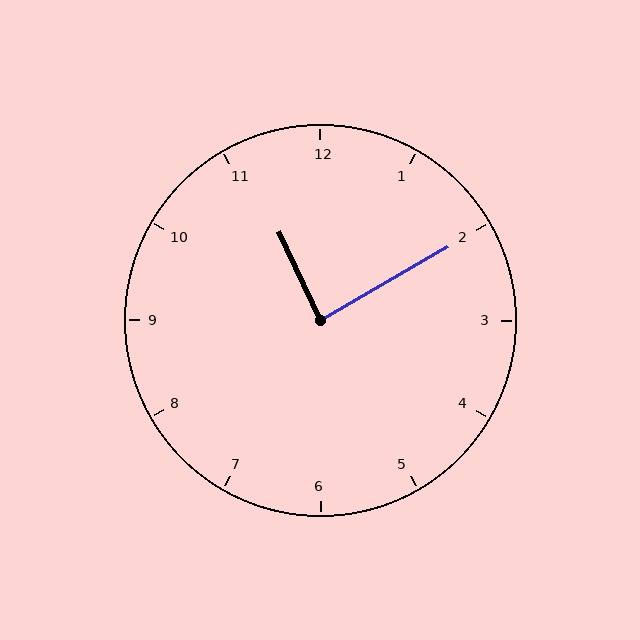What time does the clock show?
11:10.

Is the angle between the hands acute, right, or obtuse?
It is right.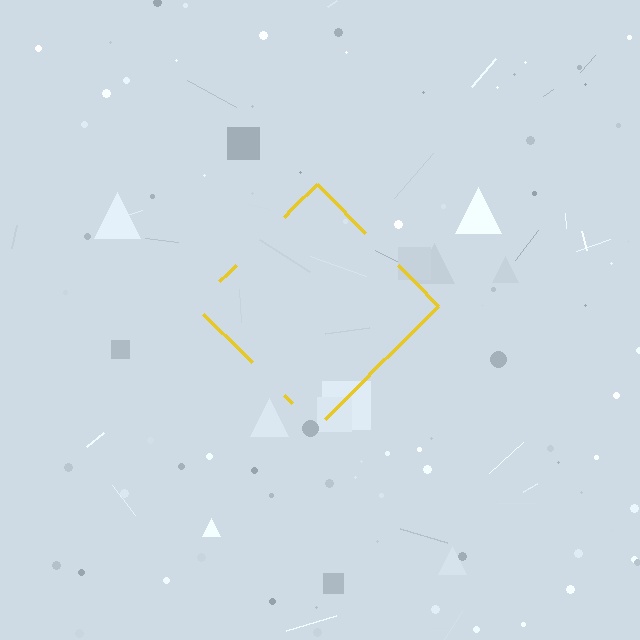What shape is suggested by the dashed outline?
The dashed outline suggests a diamond.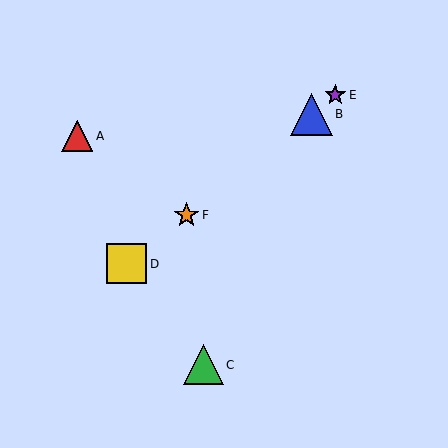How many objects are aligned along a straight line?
4 objects (B, D, E, F) are aligned along a straight line.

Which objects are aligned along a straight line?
Objects B, D, E, F are aligned along a straight line.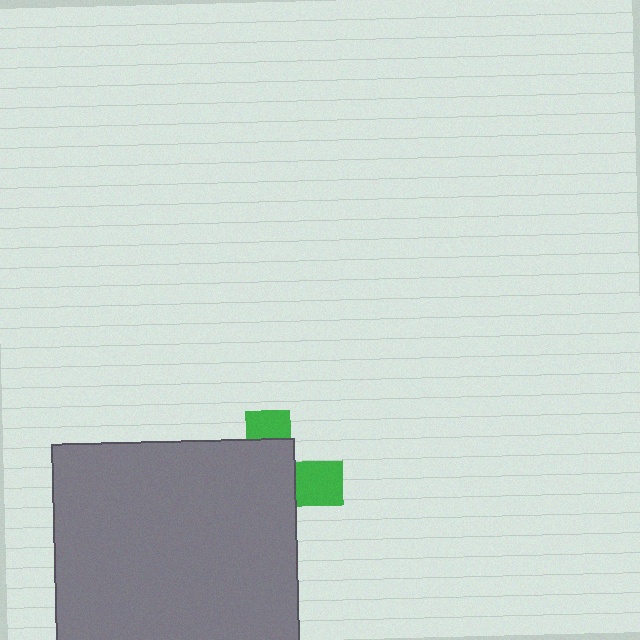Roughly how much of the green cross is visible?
A small part of it is visible (roughly 30%).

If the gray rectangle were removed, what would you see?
You would see the complete green cross.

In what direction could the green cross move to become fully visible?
The green cross could move right. That would shift it out from behind the gray rectangle entirely.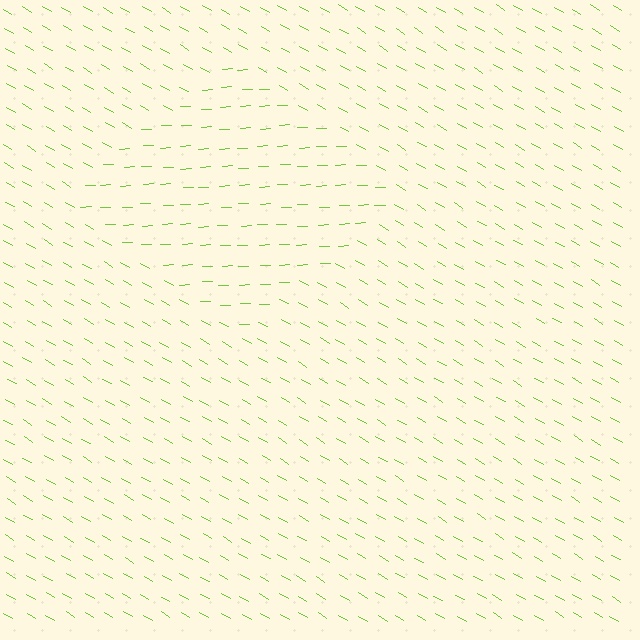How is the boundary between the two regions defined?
The boundary is defined purely by a change in line orientation (approximately 33 degrees difference). All lines are the same color and thickness.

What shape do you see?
I see a diamond.